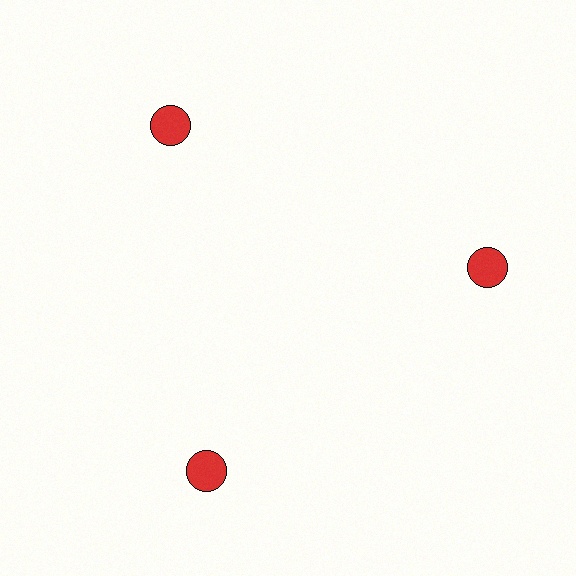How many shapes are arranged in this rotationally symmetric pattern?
There are 3 shapes, arranged in 3 groups of 1.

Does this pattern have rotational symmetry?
Yes, this pattern has 3-fold rotational symmetry. It looks the same after rotating 120 degrees around the center.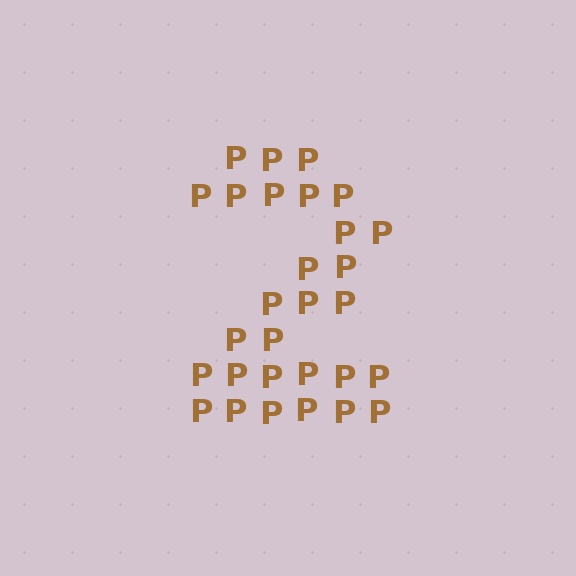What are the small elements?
The small elements are letter P's.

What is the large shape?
The large shape is the digit 2.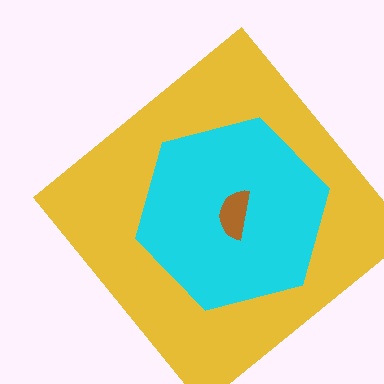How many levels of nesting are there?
3.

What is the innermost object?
The brown semicircle.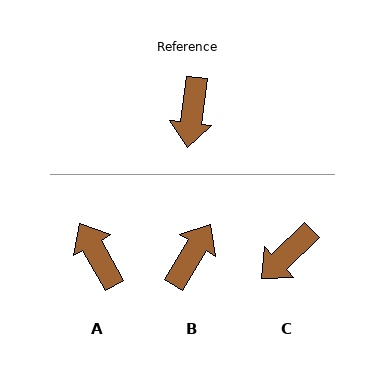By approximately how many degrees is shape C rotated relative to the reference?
Approximately 39 degrees clockwise.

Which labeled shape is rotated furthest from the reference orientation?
B, about 156 degrees away.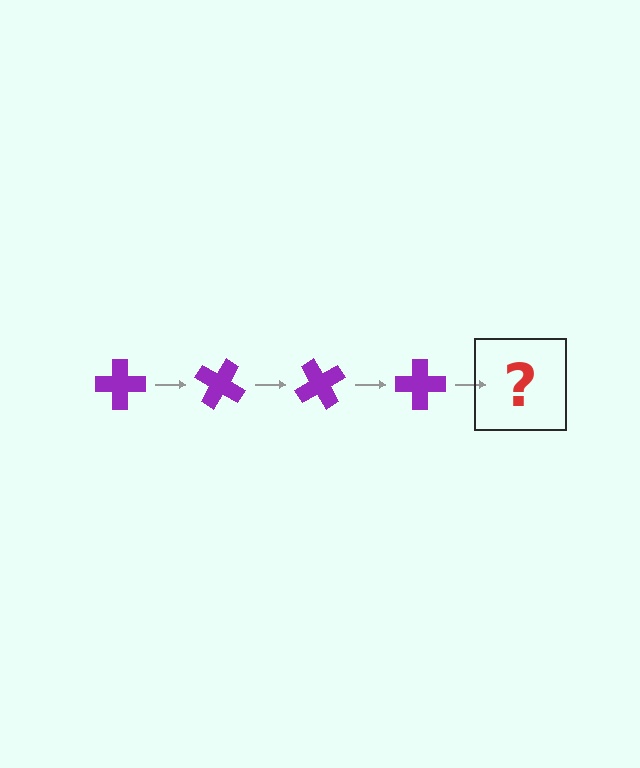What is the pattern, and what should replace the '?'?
The pattern is that the cross rotates 30 degrees each step. The '?' should be a purple cross rotated 120 degrees.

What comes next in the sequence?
The next element should be a purple cross rotated 120 degrees.